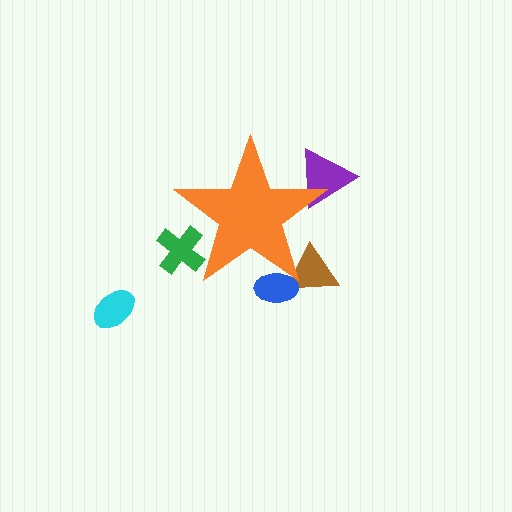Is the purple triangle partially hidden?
Yes, the purple triangle is partially hidden behind the orange star.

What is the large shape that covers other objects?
An orange star.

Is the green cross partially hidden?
Yes, the green cross is partially hidden behind the orange star.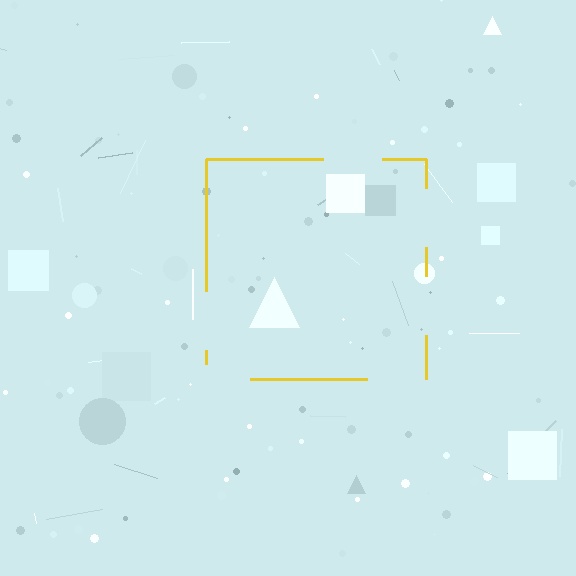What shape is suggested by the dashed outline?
The dashed outline suggests a square.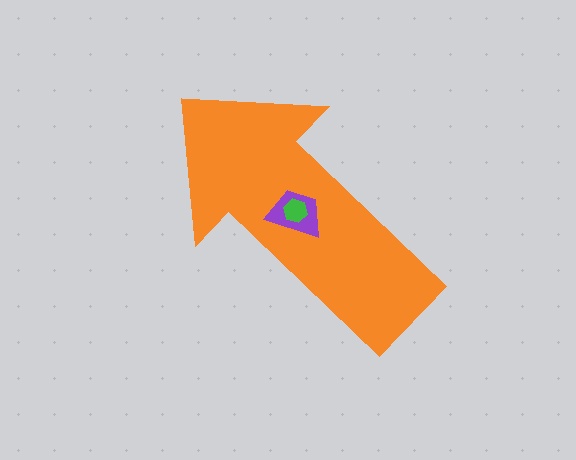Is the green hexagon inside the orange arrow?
Yes.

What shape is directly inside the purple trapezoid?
The green hexagon.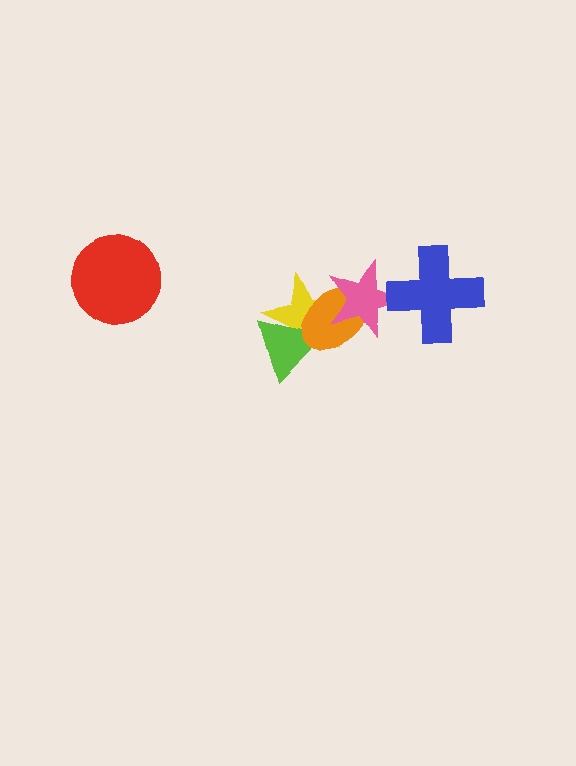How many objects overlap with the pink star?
3 objects overlap with the pink star.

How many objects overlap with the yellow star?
3 objects overlap with the yellow star.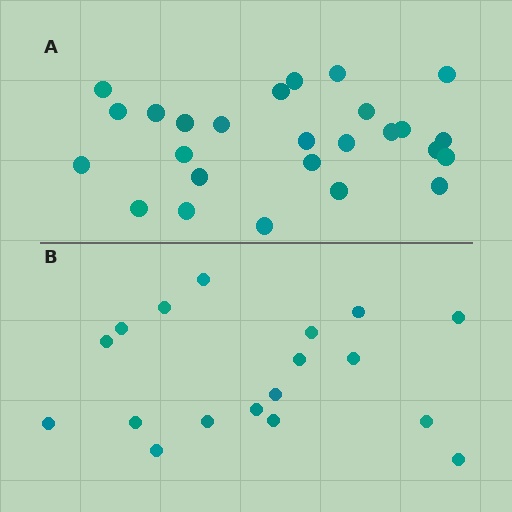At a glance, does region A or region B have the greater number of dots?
Region A (the top region) has more dots.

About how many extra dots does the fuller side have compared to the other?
Region A has roughly 8 or so more dots than region B.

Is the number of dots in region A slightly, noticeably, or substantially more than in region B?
Region A has noticeably more, but not dramatically so. The ratio is roughly 1.4 to 1.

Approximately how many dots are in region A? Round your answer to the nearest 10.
About 30 dots. (The exact count is 26, which rounds to 30.)